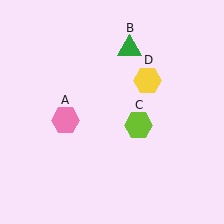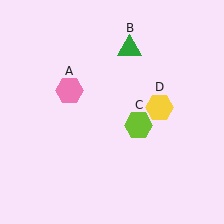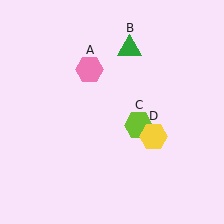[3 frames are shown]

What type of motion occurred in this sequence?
The pink hexagon (object A), yellow hexagon (object D) rotated clockwise around the center of the scene.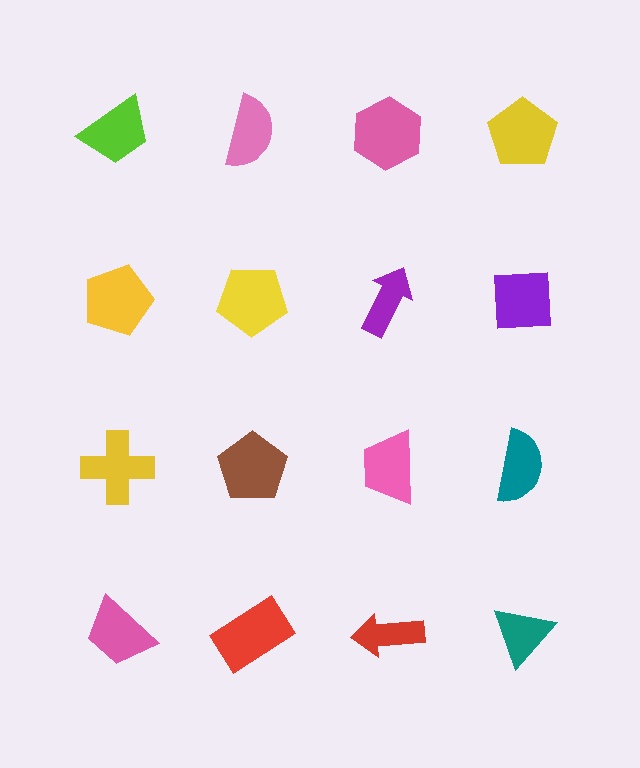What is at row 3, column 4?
A teal semicircle.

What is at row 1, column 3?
A pink hexagon.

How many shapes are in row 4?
4 shapes.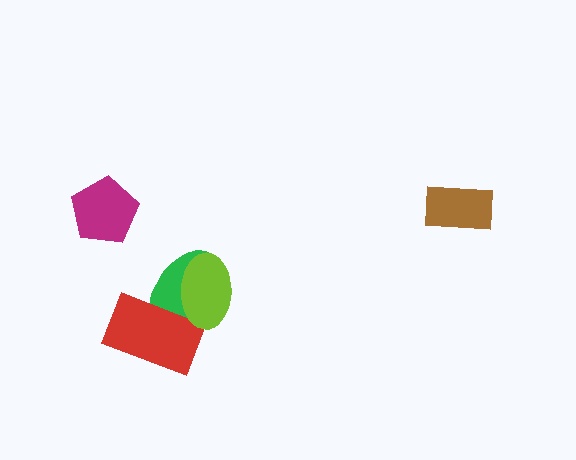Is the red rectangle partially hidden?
Yes, it is partially covered by another shape.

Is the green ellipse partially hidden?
Yes, it is partially covered by another shape.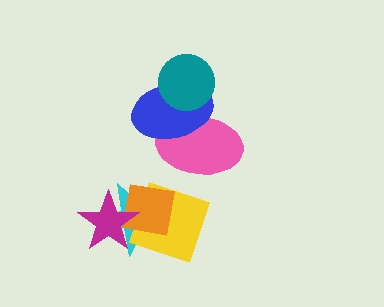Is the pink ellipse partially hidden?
Yes, it is partially covered by another shape.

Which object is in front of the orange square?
The magenta star is in front of the orange square.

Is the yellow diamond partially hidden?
Yes, it is partially covered by another shape.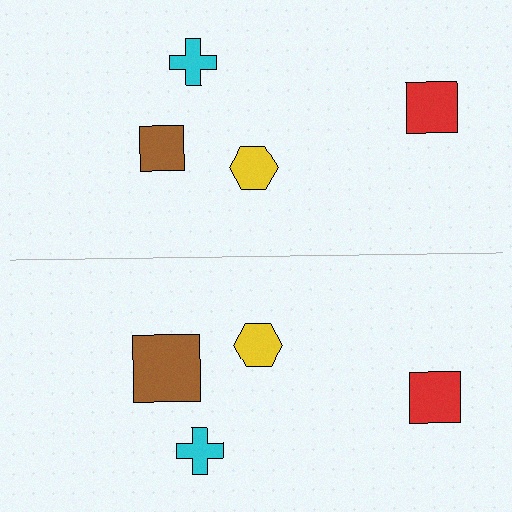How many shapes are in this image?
There are 8 shapes in this image.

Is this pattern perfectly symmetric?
No, the pattern is not perfectly symmetric. The brown square on the bottom side has a different size than its mirror counterpart.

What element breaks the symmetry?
The brown square on the bottom side has a different size than its mirror counterpart.